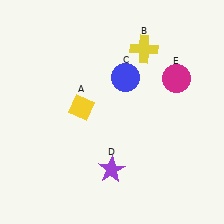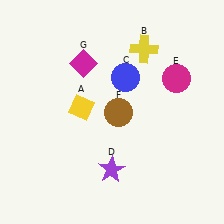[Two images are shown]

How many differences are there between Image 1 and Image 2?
There are 2 differences between the two images.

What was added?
A brown circle (F), a magenta diamond (G) were added in Image 2.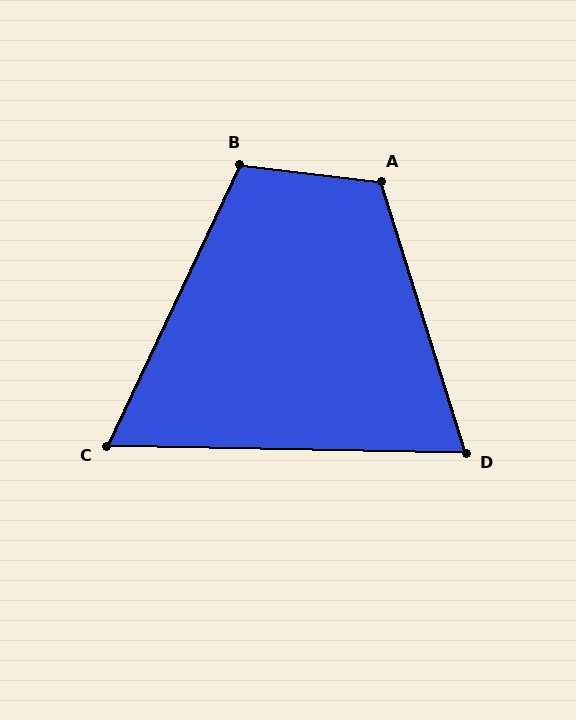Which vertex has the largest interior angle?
A, at approximately 114 degrees.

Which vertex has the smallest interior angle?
C, at approximately 66 degrees.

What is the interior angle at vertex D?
Approximately 72 degrees (acute).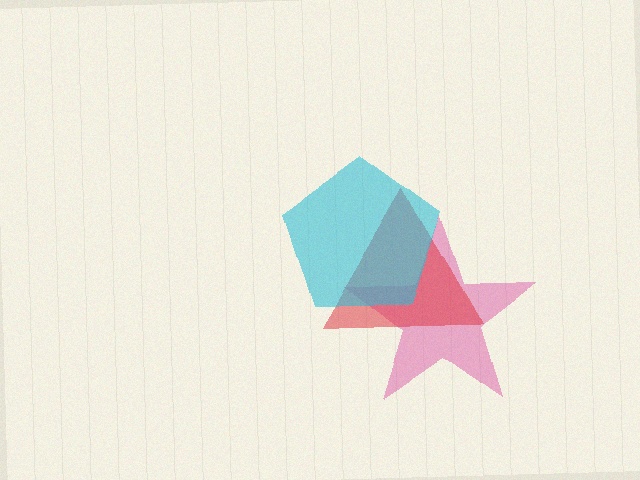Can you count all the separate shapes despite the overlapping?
Yes, there are 3 separate shapes.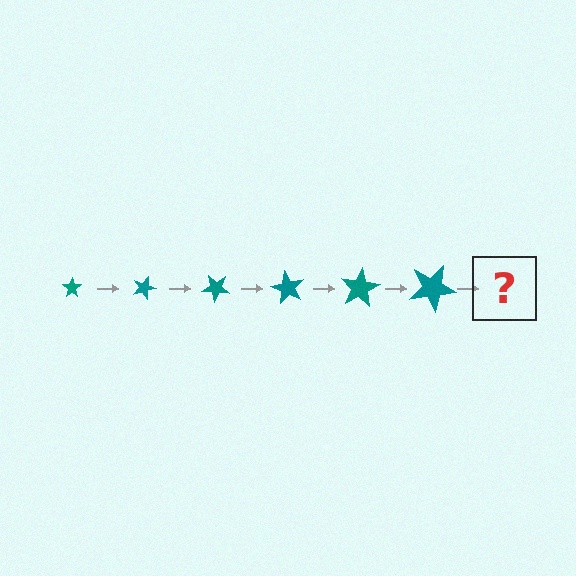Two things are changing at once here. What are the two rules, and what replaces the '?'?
The two rules are that the star grows larger each step and it rotates 20 degrees each step. The '?' should be a star, larger than the previous one and rotated 120 degrees from the start.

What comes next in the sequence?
The next element should be a star, larger than the previous one and rotated 120 degrees from the start.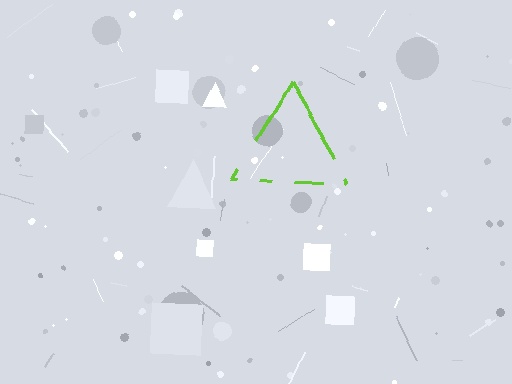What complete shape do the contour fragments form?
The contour fragments form a triangle.